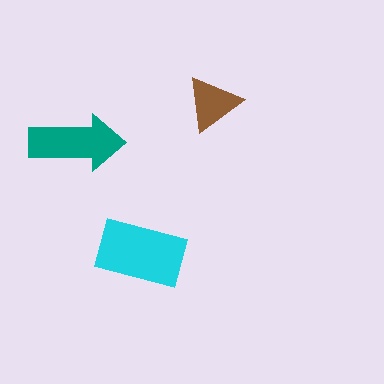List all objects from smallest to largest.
The brown triangle, the teal arrow, the cyan rectangle.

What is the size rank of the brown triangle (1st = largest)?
3rd.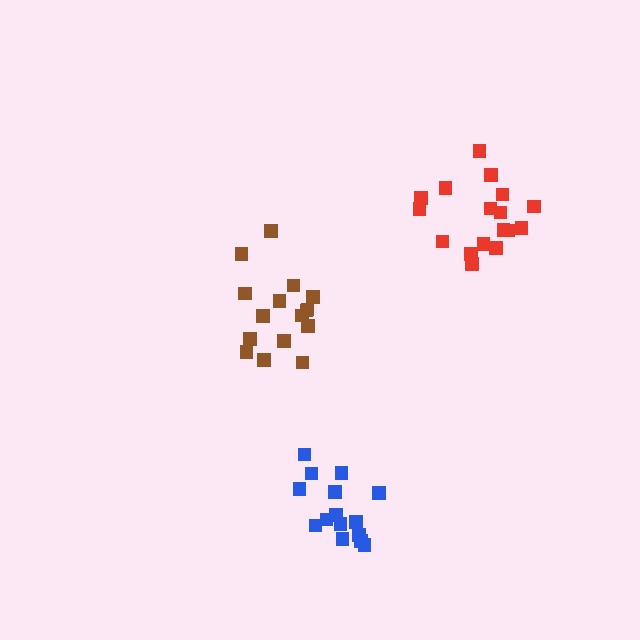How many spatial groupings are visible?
There are 3 spatial groupings.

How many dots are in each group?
Group 1: 15 dots, Group 2: 16 dots, Group 3: 17 dots (48 total).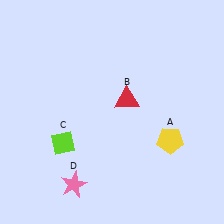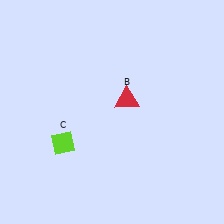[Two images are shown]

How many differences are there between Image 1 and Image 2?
There are 2 differences between the two images.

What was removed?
The pink star (D), the yellow pentagon (A) were removed in Image 2.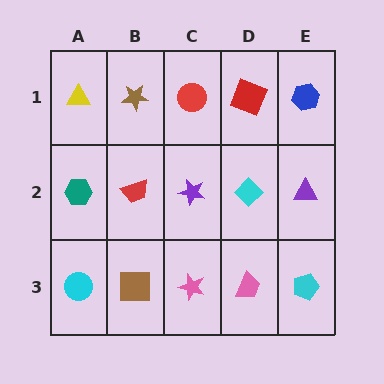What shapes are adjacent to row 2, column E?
A blue hexagon (row 1, column E), a cyan pentagon (row 3, column E), a cyan diamond (row 2, column D).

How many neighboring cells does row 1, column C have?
3.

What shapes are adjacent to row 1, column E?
A purple triangle (row 2, column E), a red square (row 1, column D).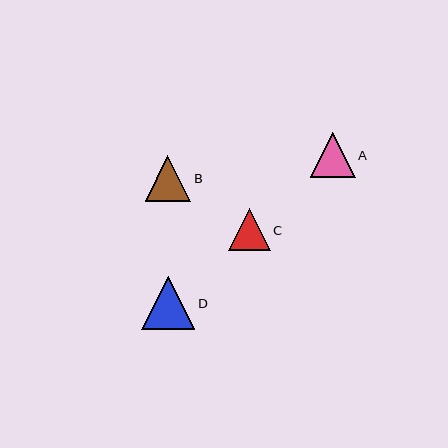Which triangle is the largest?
Triangle D is the largest with a size of approximately 53 pixels.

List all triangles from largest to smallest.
From largest to smallest: D, B, A, C.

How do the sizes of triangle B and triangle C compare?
Triangle B and triangle C are approximately the same size.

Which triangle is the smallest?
Triangle C is the smallest with a size of approximately 42 pixels.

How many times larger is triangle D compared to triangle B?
Triangle D is approximately 1.2 times the size of triangle B.